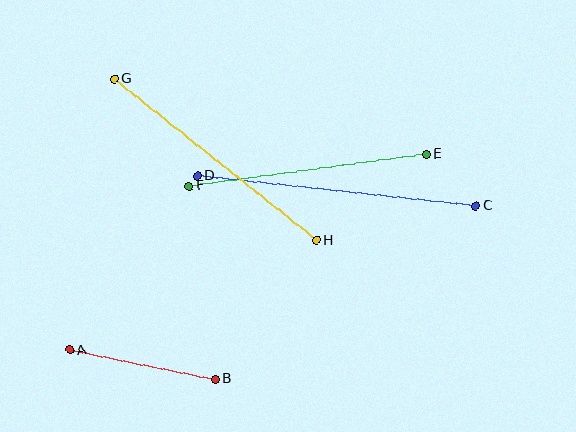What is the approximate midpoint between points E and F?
The midpoint is at approximately (308, 170) pixels.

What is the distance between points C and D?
The distance is approximately 280 pixels.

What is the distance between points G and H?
The distance is approximately 259 pixels.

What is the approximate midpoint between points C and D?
The midpoint is at approximately (336, 191) pixels.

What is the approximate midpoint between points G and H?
The midpoint is at approximately (215, 160) pixels.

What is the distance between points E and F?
The distance is approximately 239 pixels.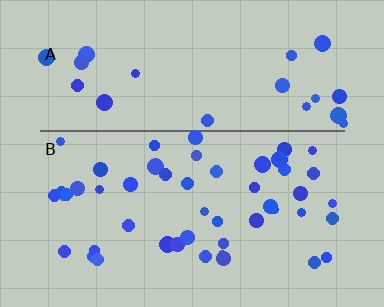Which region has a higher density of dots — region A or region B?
B (the bottom).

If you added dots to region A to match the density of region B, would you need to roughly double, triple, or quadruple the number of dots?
Approximately double.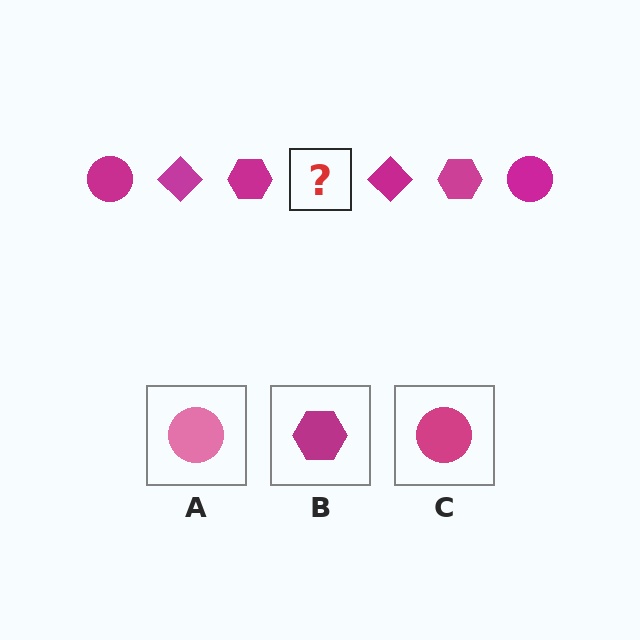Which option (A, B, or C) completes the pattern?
C.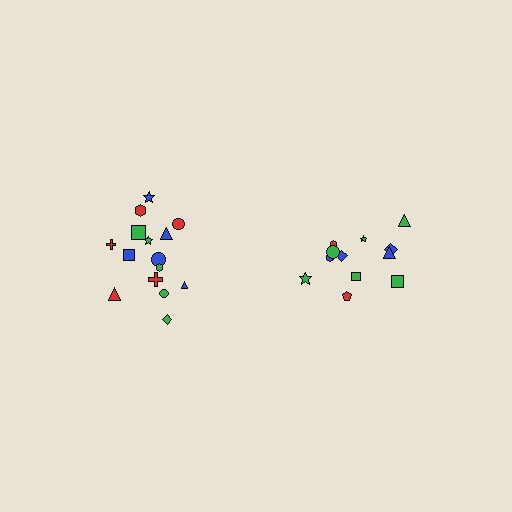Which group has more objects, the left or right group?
The left group.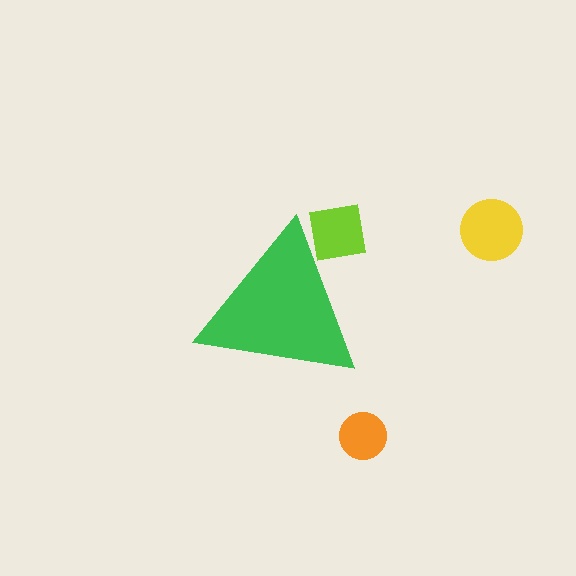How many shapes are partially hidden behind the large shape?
1 shape is partially hidden.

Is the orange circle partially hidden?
No, the orange circle is fully visible.